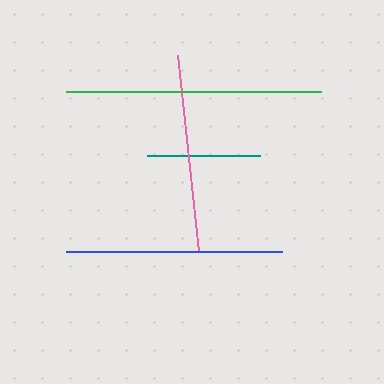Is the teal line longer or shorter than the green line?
The green line is longer than the teal line.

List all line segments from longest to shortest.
From longest to shortest: green, blue, pink, teal.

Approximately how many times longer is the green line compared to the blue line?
The green line is approximately 1.2 times the length of the blue line.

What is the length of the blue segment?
The blue segment is approximately 216 pixels long.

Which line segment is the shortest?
The teal line is the shortest at approximately 113 pixels.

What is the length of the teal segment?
The teal segment is approximately 113 pixels long.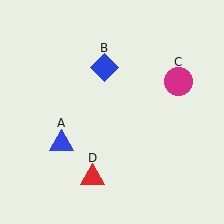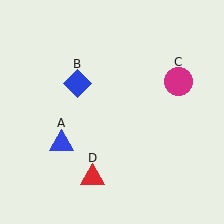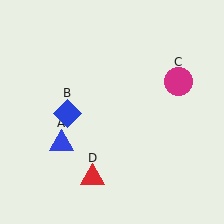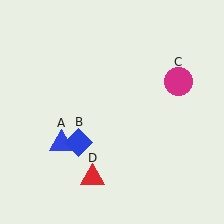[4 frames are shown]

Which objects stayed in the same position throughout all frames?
Blue triangle (object A) and magenta circle (object C) and red triangle (object D) remained stationary.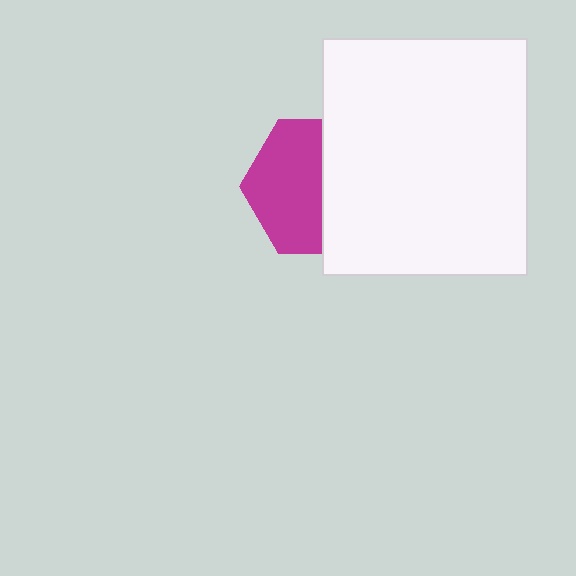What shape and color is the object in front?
The object in front is a white rectangle.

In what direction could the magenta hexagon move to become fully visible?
The magenta hexagon could move left. That would shift it out from behind the white rectangle entirely.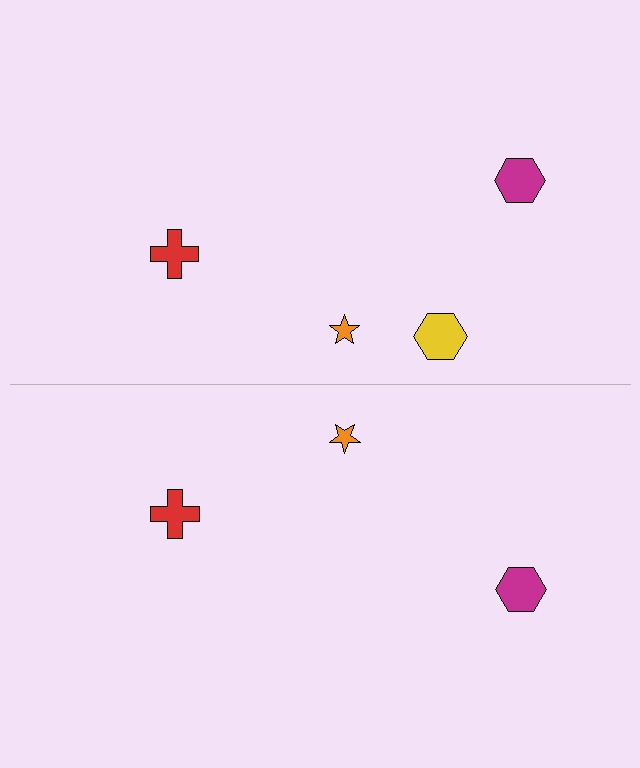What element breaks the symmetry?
A yellow hexagon is missing from the bottom side.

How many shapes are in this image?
There are 7 shapes in this image.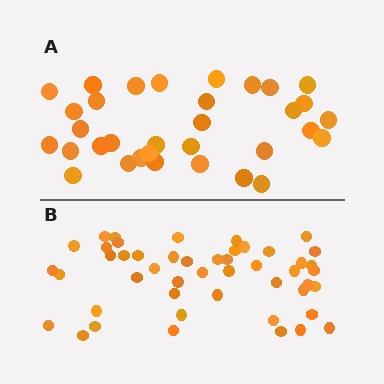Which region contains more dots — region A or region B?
Region B (the bottom region) has more dots.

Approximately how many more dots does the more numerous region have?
Region B has approximately 15 more dots than region A.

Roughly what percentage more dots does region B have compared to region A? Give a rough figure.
About 45% more.